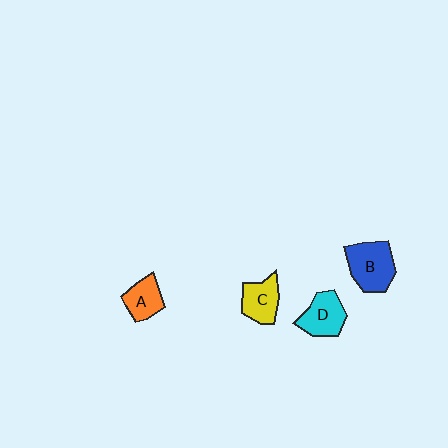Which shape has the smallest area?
Shape A (orange).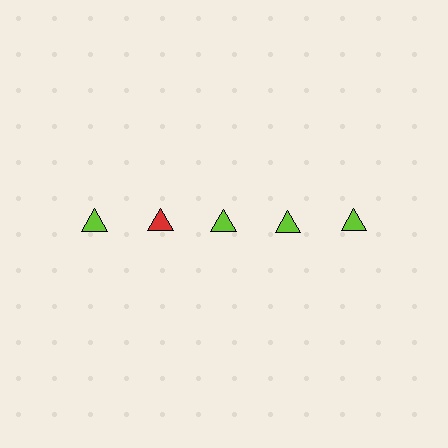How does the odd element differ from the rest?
It has a different color: red instead of lime.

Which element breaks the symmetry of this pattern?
The red triangle in the top row, second from left column breaks the symmetry. All other shapes are lime triangles.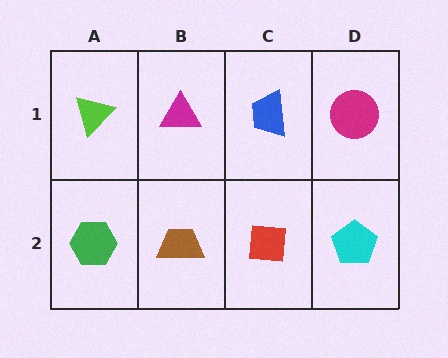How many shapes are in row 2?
4 shapes.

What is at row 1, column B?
A magenta triangle.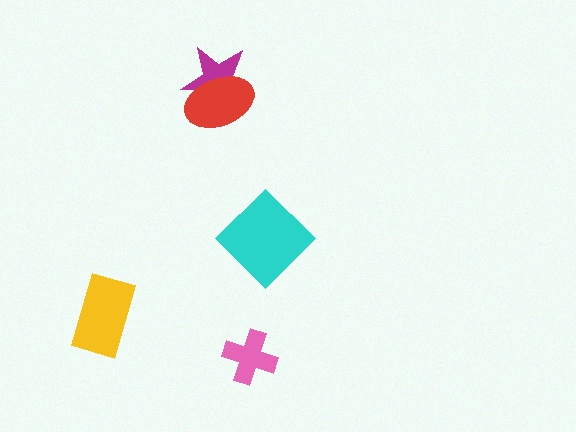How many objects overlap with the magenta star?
1 object overlaps with the magenta star.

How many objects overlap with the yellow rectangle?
0 objects overlap with the yellow rectangle.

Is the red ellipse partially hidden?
No, no other shape covers it.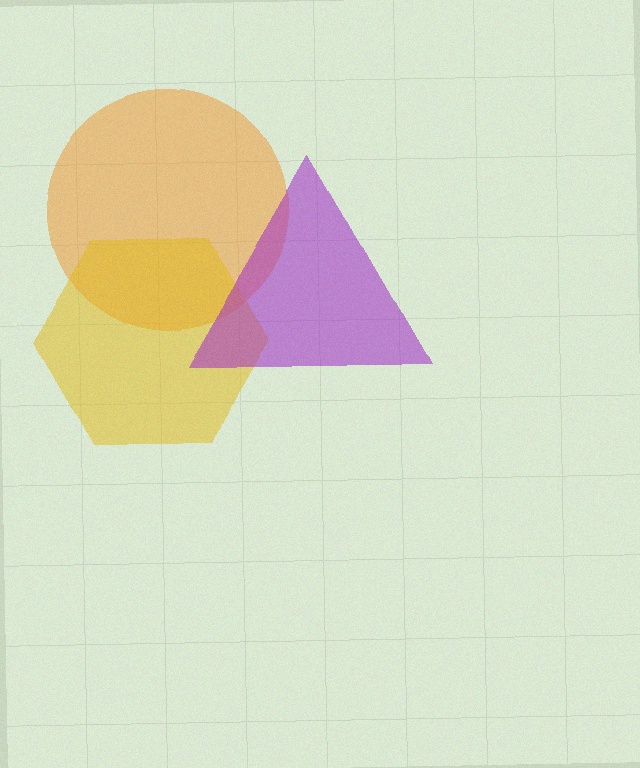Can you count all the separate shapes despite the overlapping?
Yes, there are 3 separate shapes.